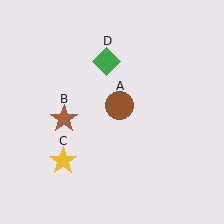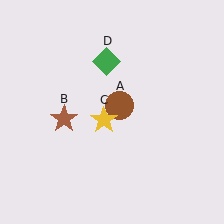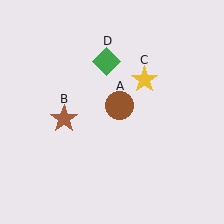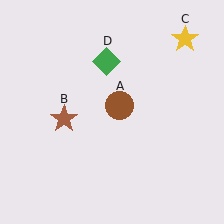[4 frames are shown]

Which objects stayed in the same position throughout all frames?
Brown circle (object A) and brown star (object B) and green diamond (object D) remained stationary.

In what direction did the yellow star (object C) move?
The yellow star (object C) moved up and to the right.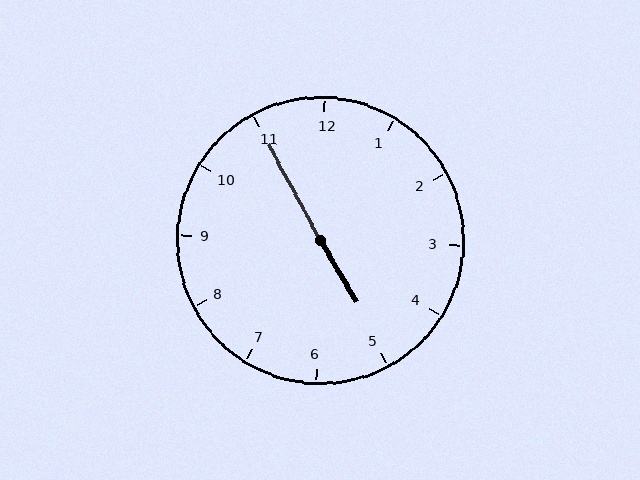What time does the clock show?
4:55.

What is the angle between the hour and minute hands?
Approximately 178 degrees.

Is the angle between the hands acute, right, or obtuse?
It is obtuse.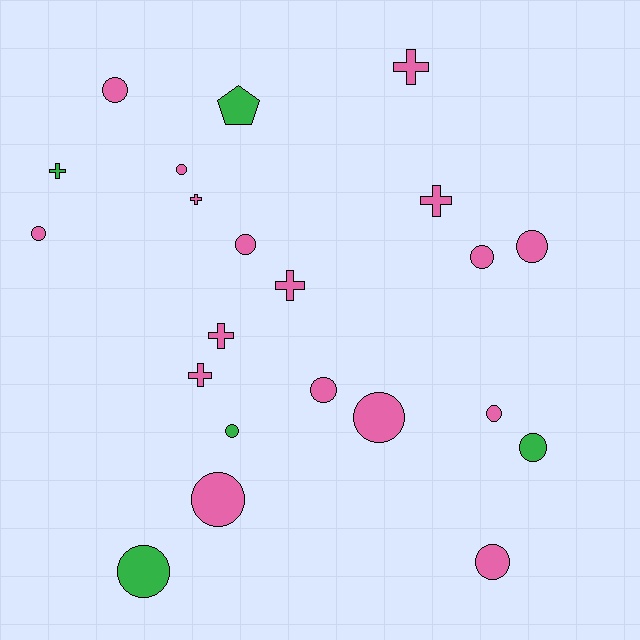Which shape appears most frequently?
Circle, with 14 objects.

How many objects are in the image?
There are 22 objects.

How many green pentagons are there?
There is 1 green pentagon.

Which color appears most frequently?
Pink, with 17 objects.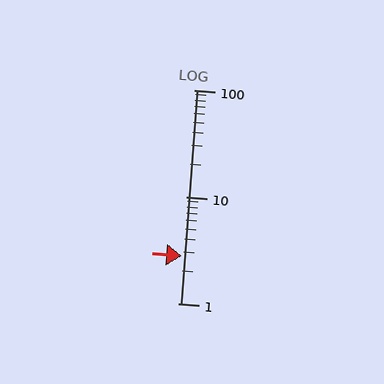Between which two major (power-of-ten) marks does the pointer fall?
The pointer is between 1 and 10.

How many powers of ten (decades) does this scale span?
The scale spans 2 decades, from 1 to 100.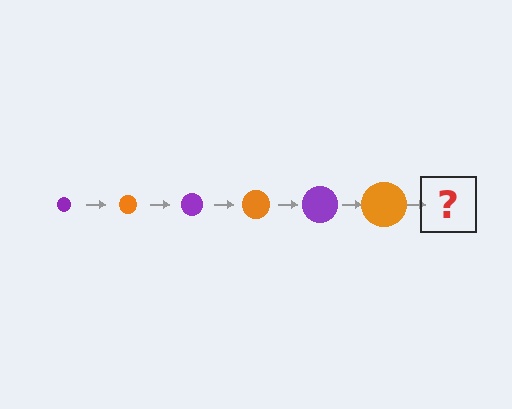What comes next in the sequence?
The next element should be a purple circle, larger than the previous one.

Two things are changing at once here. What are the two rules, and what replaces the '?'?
The two rules are that the circle grows larger each step and the color cycles through purple and orange. The '?' should be a purple circle, larger than the previous one.